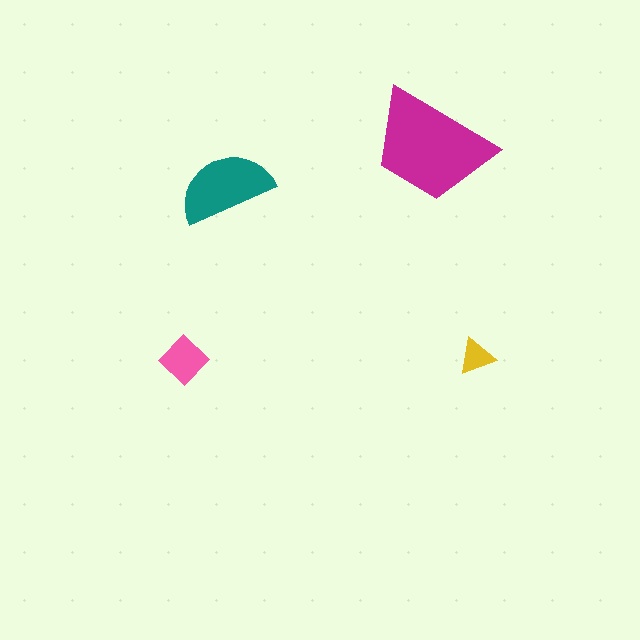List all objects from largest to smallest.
The magenta trapezoid, the teal semicircle, the pink diamond, the yellow triangle.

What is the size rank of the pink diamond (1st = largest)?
3rd.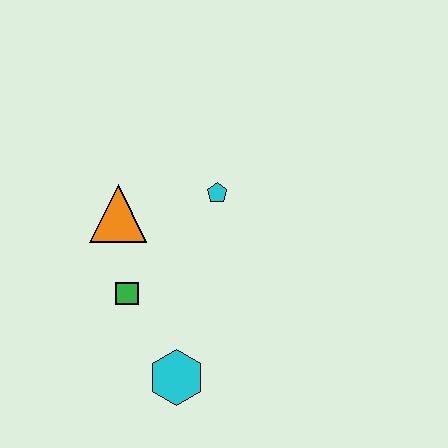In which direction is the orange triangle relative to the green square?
The orange triangle is above the green square.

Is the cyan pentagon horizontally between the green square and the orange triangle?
No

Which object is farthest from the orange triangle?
The cyan hexagon is farthest from the orange triangle.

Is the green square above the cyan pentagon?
No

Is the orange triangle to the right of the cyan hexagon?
No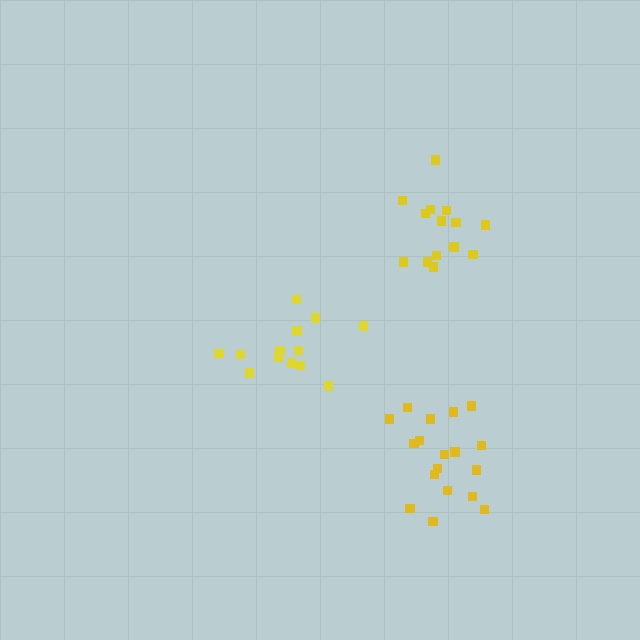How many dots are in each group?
Group 1: 13 dots, Group 2: 14 dots, Group 3: 18 dots (45 total).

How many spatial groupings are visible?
There are 3 spatial groupings.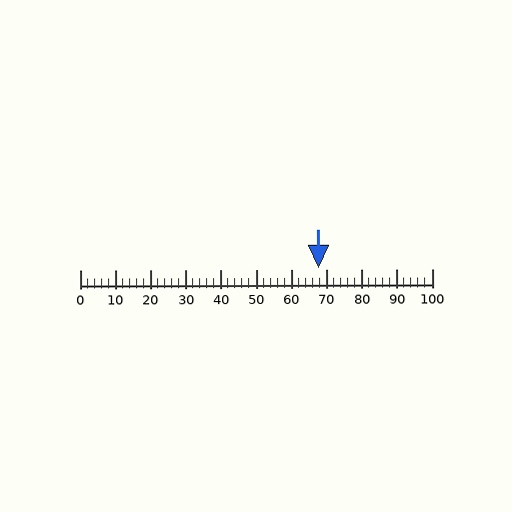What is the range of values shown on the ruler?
The ruler shows values from 0 to 100.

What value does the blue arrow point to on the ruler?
The blue arrow points to approximately 68.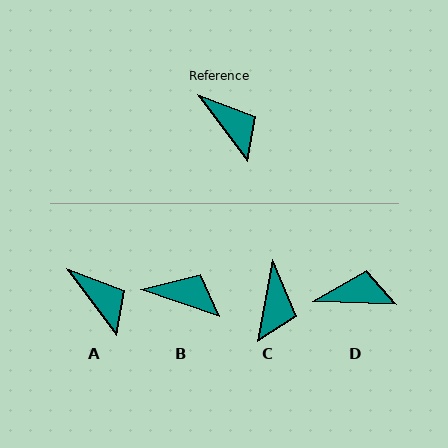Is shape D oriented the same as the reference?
No, it is off by about 51 degrees.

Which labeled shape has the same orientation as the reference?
A.